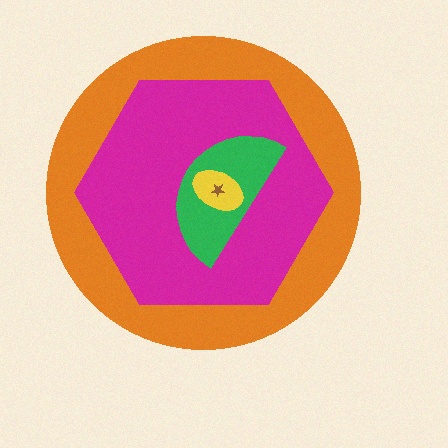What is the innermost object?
The brown star.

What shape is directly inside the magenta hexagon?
The green semicircle.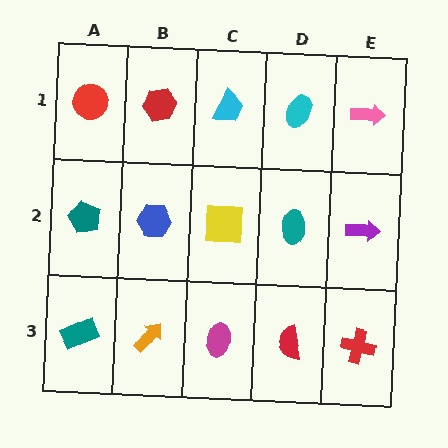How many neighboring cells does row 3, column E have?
2.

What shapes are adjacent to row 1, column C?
A yellow square (row 2, column C), a red hexagon (row 1, column B), a cyan ellipse (row 1, column D).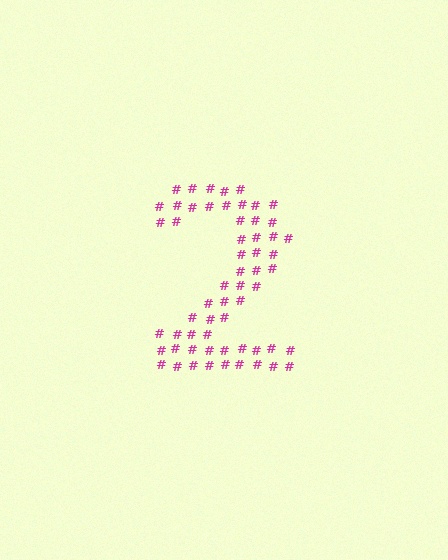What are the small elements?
The small elements are hash symbols.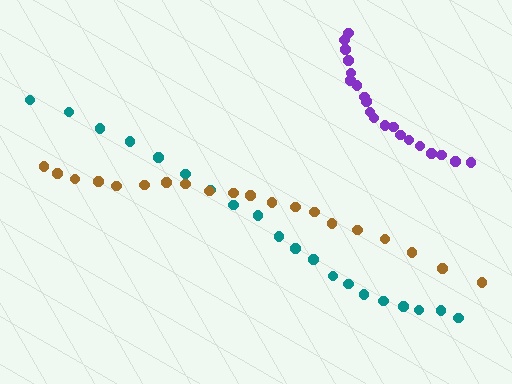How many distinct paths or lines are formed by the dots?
There are 3 distinct paths.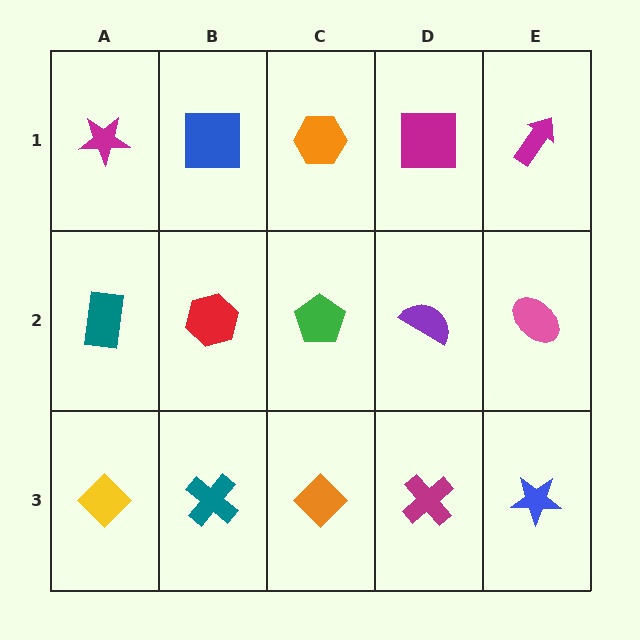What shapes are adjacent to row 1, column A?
A teal rectangle (row 2, column A), a blue square (row 1, column B).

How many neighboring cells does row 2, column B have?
4.